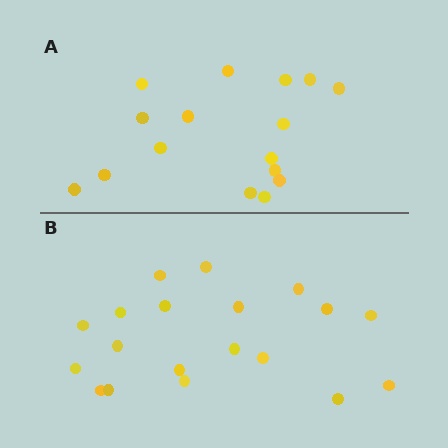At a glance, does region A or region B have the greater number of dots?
Region B (the bottom region) has more dots.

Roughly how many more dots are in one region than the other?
Region B has just a few more — roughly 2 or 3 more dots than region A.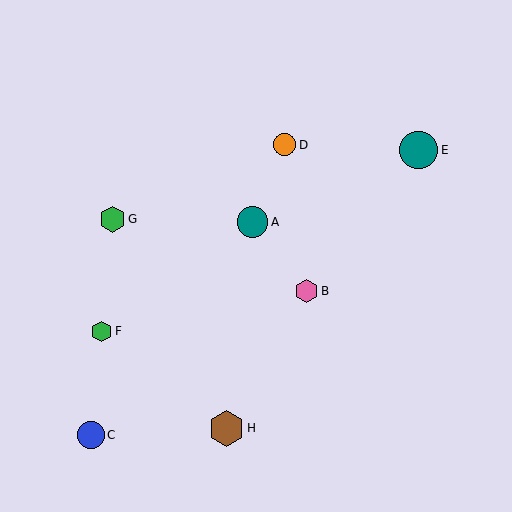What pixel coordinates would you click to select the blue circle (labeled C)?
Click at (91, 435) to select the blue circle C.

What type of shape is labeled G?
Shape G is a green hexagon.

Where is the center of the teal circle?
The center of the teal circle is at (253, 222).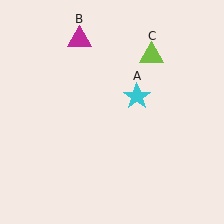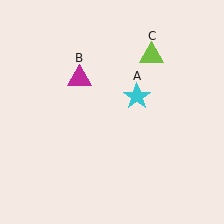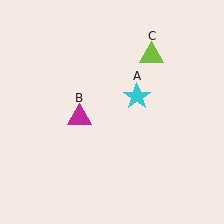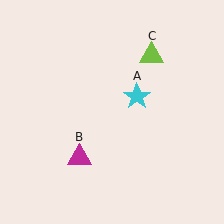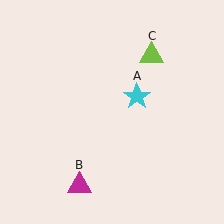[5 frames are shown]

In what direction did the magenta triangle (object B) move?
The magenta triangle (object B) moved down.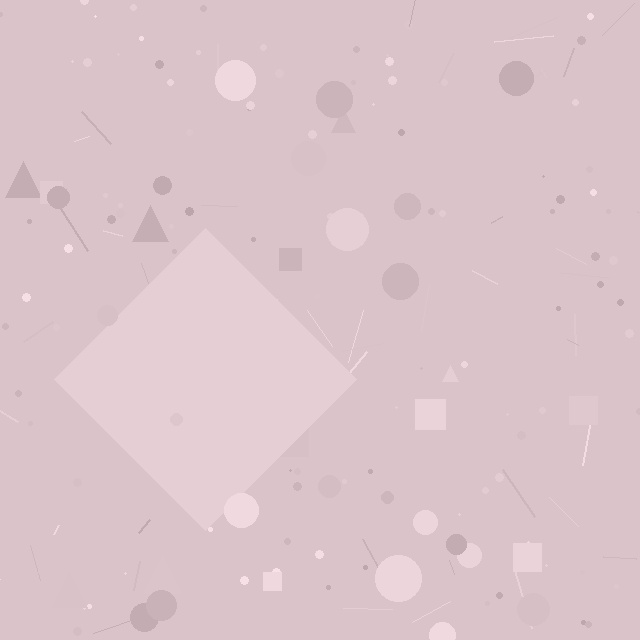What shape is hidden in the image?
A diamond is hidden in the image.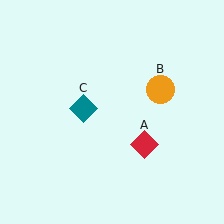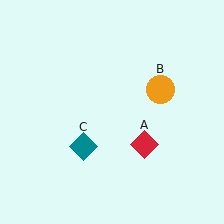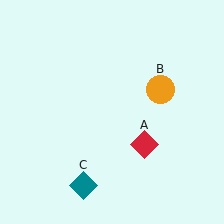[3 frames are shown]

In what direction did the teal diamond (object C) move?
The teal diamond (object C) moved down.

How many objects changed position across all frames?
1 object changed position: teal diamond (object C).